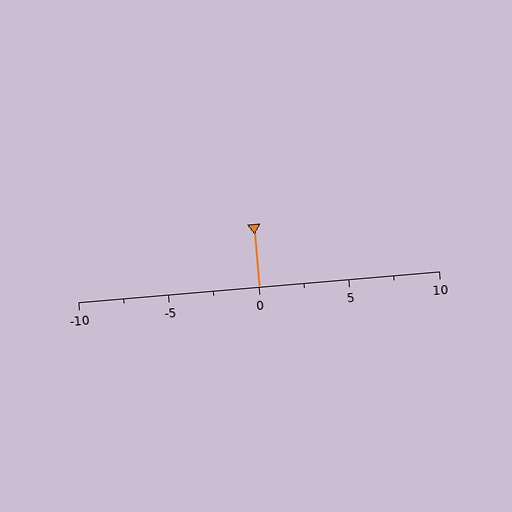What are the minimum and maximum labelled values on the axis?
The axis runs from -10 to 10.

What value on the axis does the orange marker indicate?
The marker indicates approximately 0.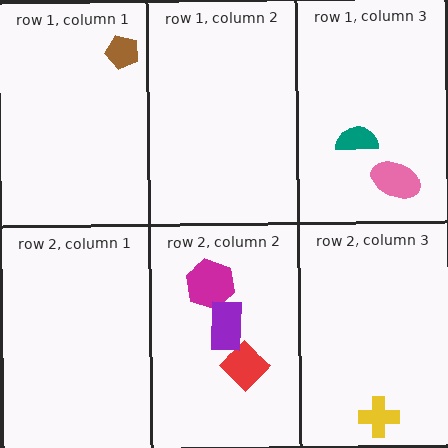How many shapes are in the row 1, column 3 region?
2.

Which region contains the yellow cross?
The row 2, column 3 region.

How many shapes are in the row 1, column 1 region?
1.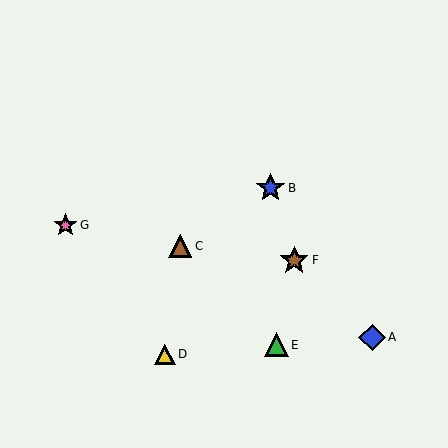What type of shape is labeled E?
Shape E is a green triangle.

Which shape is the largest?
The brown star (labeled F) is the largest.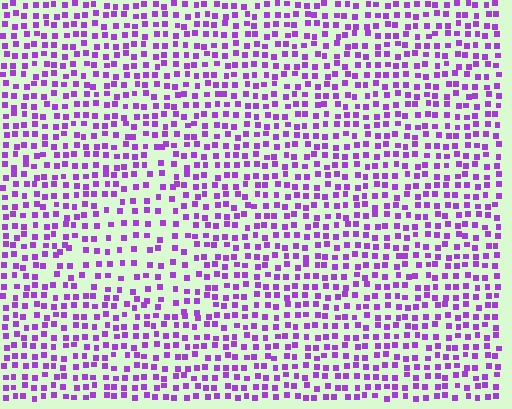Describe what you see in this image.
The image contains small purple elements arranged at two different densities. A triangle-shaped region is visible where the elements are less densely packed than the surrounding area.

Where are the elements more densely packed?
The elements are more densely packed outside the triangle boundary.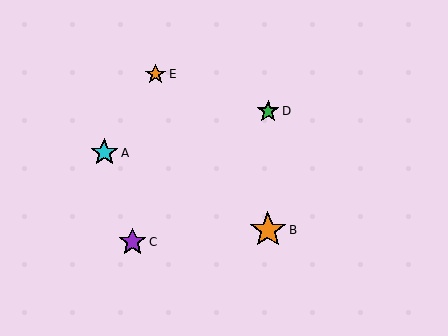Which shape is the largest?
The orange star (labeled B) is the largest.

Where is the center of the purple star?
The center of the purple star is at (133, 242).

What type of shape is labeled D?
Shape D is a green star.